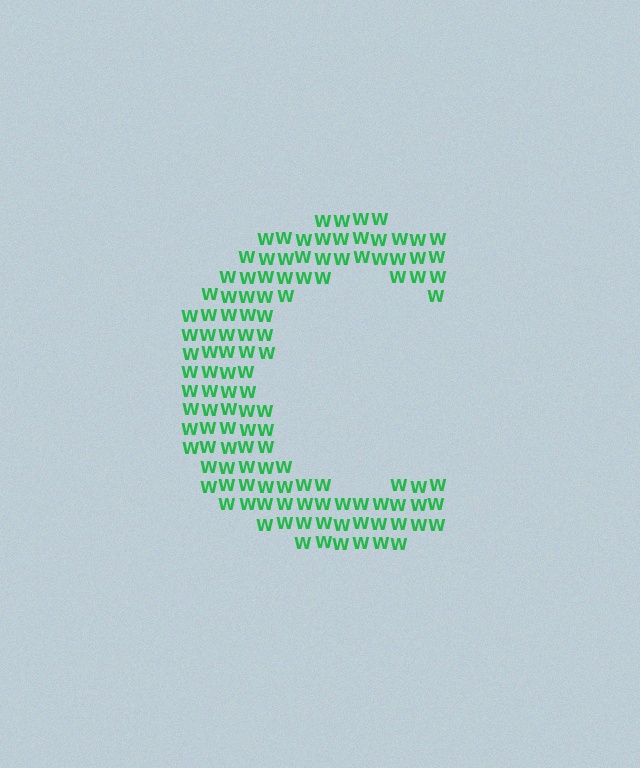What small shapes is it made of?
It is made of small letter W's.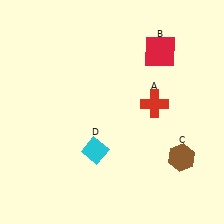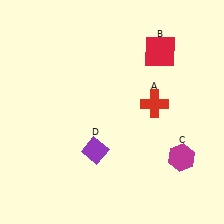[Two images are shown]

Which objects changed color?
C changed from brown to magenta. D changed from cyan to purple.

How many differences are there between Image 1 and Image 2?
There are 2 differences between the two images.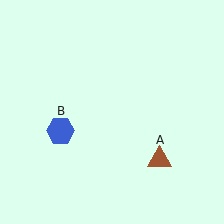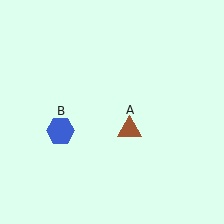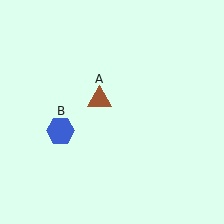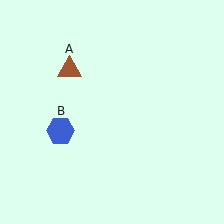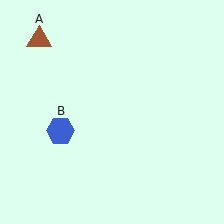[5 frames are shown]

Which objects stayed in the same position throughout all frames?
Blue hexagon (object B) remained stationary.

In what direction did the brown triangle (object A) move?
The brown triangle (object A) moved up and to the left.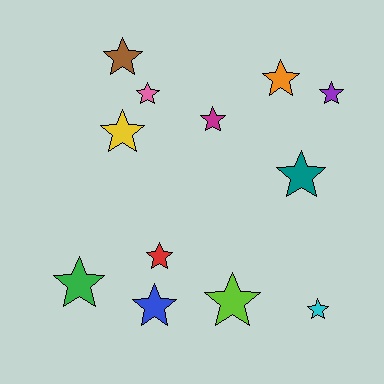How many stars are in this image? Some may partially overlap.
There are 12 stars.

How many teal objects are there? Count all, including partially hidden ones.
There is 1 teal object.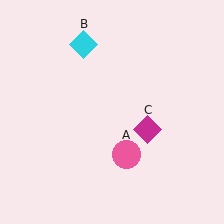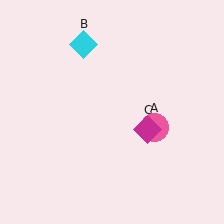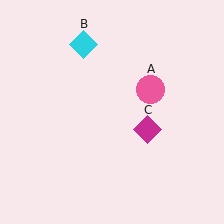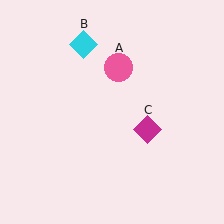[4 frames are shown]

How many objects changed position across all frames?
1 object changed position: pink circle (object A).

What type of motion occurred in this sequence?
The pink circle (object A) rotated counterclockwise around the center of the scene.